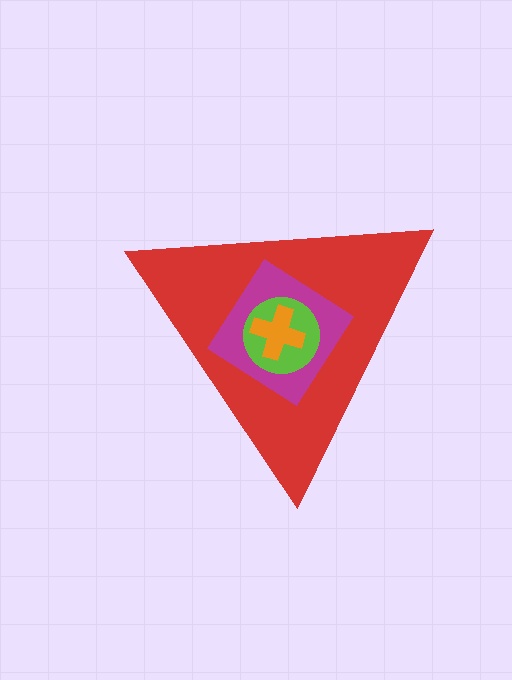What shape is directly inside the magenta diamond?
The lime circle.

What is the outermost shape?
The red triangle.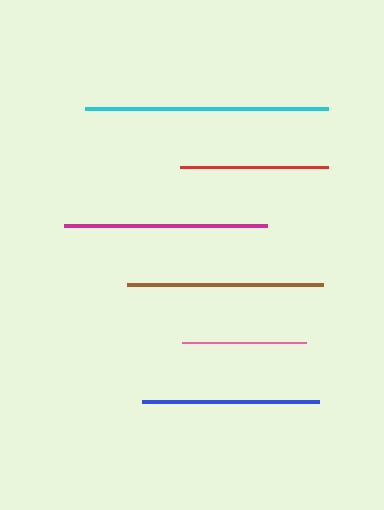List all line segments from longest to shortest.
From longest to shortest: cyan, magenta, brown, blue, red, pink.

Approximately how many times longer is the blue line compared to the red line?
The blue line is approximately 1.2 times the length of the red line.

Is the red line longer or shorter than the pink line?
The red line is longer than the pink line.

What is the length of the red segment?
The red segment is approximately 149 pixels long.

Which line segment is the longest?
The cyan line is the longest at approximately 242 pixels.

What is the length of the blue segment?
The blue segment is approximately 177 pixels long.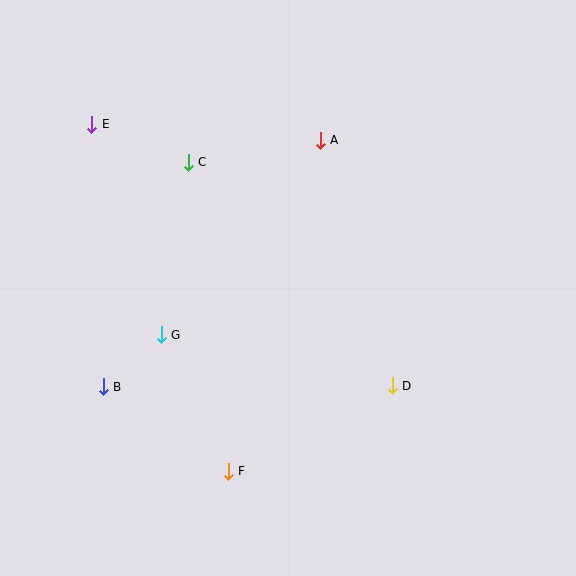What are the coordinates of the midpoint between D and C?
The midpoint between D and C is at (290, 274).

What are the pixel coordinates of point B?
Point B is at (103, 387).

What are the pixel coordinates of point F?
Point F is at (228, 471).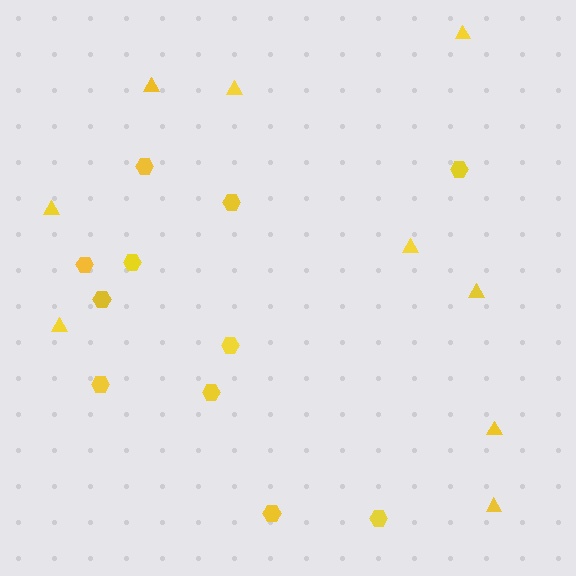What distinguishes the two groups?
There are 2 groups: one group of triangles (9) and one group of hexagons (11).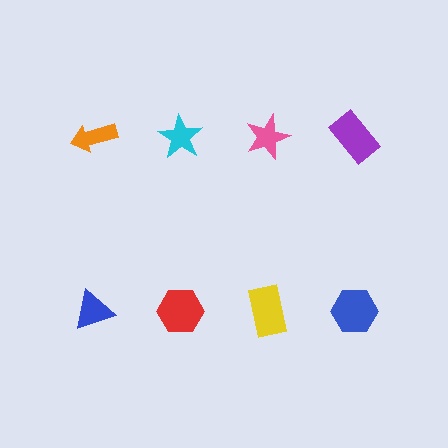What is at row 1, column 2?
A cyan star.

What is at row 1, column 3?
A pink star.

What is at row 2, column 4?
A blue hexagon.